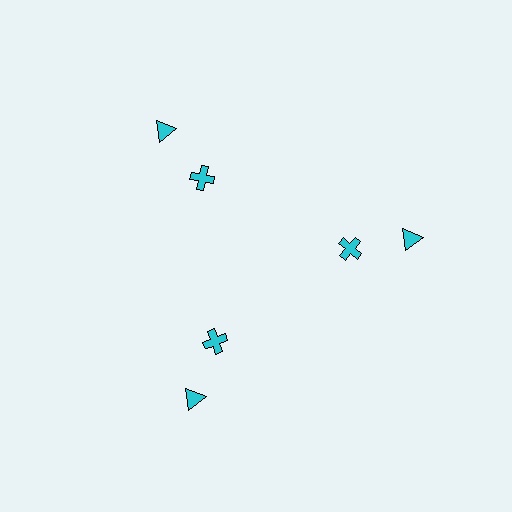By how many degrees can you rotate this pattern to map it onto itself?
The pattern maps onto itself every 120 degrees of rotation.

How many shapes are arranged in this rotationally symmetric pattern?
There are 6 shapes, arranged in 3 groups of 2.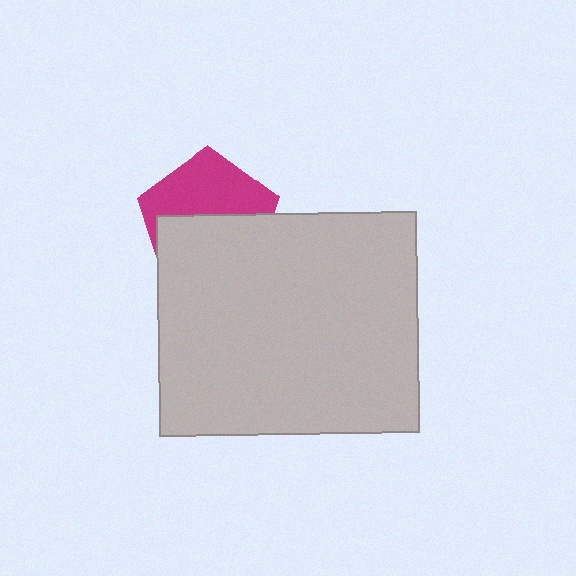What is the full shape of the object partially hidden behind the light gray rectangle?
The partially hidden object is a magenta pentagon.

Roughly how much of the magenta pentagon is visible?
About half of it is visible (roughly 48%).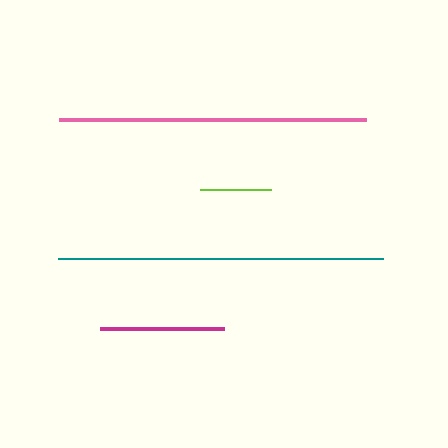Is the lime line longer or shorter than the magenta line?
The magenta line is longer than the lime line.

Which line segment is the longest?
The teal line is the longest at approximately 325 pixels.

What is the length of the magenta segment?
The magenta segment is approximately 124 pixels long.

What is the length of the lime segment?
The lime segment is approximately 71 pixels long.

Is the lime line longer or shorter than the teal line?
The teal line is longer than the lime line.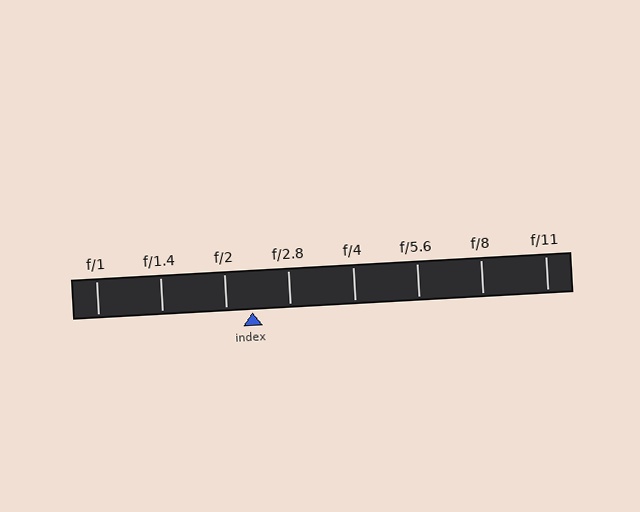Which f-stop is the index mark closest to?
The index mark is closest to f/2.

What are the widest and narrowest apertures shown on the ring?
The widest aperture shown is f/1 and the narrowest is f/11.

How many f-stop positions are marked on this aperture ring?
There are 8 f-stop positions marked.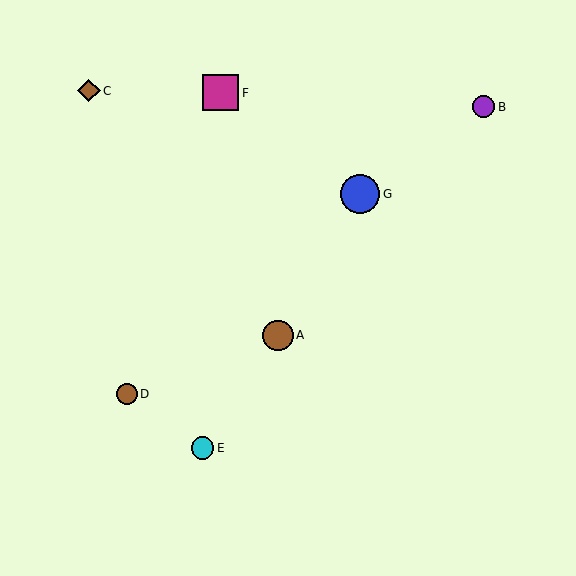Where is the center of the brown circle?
The center of the brown circle is at (127, 394).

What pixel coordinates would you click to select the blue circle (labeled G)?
Click at (360, 194) to select the blue circle G.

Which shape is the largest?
The blue circle (labeled G) is the largest.